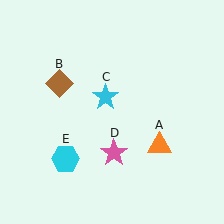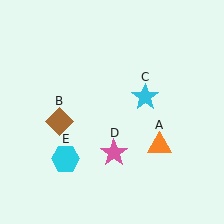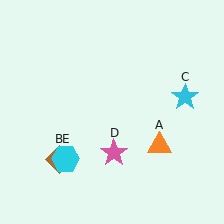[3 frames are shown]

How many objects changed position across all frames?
2 objects changed position: brown diamond (object B), cyan star (object C).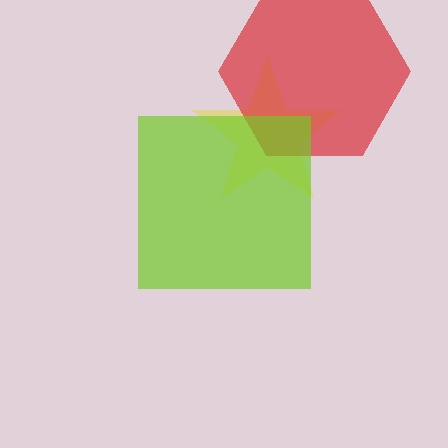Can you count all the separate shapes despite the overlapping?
Yes, there are 3 separate shapes.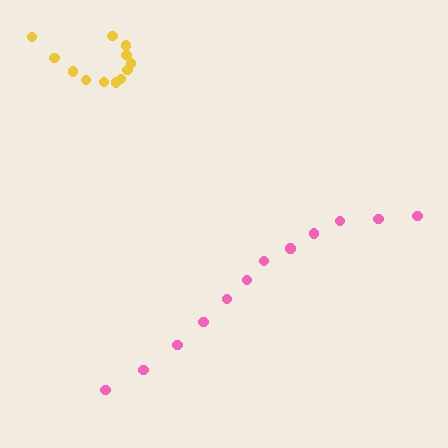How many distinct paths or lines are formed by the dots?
There are 2 distinct paths.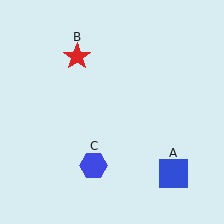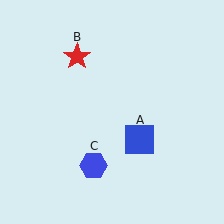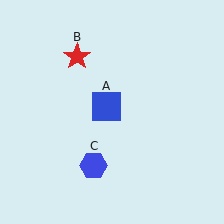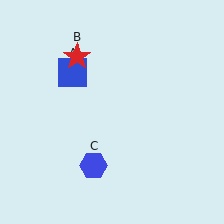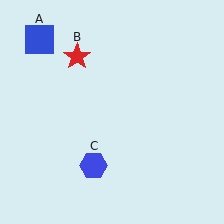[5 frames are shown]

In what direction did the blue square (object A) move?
The blue square (object A) moved up and to the left.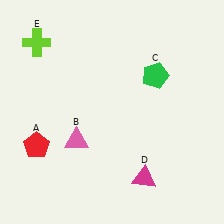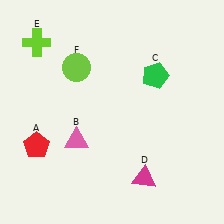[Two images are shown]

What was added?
A lime circle (F) was added in Image 2.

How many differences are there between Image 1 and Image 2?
There is 1 difference between the two images.